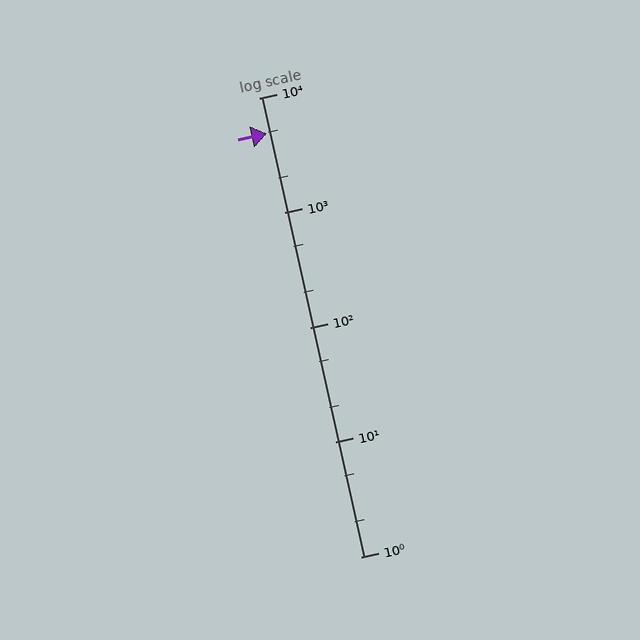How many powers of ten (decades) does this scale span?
The scale spans 4 decades, from 1 to 10000.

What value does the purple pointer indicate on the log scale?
The pointer indicates approximately 4900.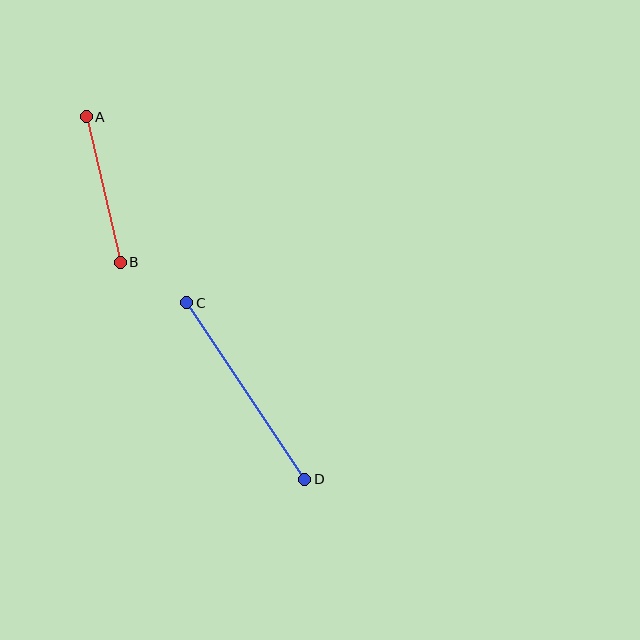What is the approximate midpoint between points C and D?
The midpoint is at approximately (246, 391) pixels.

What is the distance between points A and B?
The distance is approximately 150 pixels.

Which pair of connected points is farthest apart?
Points C and D are farthest apart.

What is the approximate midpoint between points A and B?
The midpoint is at approximately (103, 189) pixels.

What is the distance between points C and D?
The distance is approximately 213 pixels.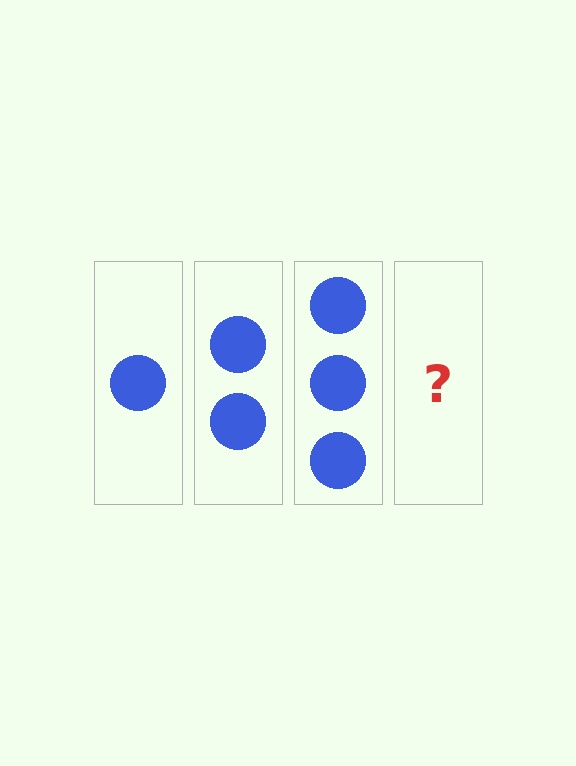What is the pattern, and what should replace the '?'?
The pattern is that each step adds one more circle. The '?' should be 4 circles.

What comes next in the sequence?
The next element should be 4 circles.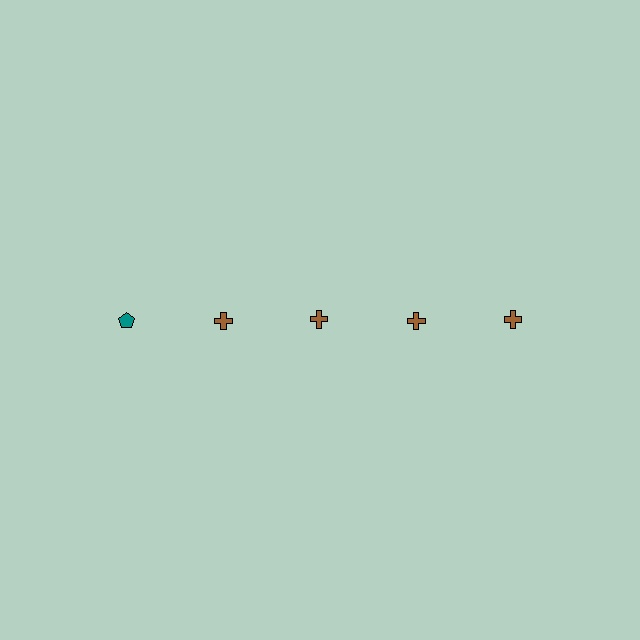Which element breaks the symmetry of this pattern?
The teal pentagon in the top row, leftmost column breaks the symmetry. All other shapes are brown crosses.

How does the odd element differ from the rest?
It differs in both color (teal instead of brown) and shape (pentagon instead of cross).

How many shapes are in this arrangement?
There are 5 shapes arranged in a grid pattern.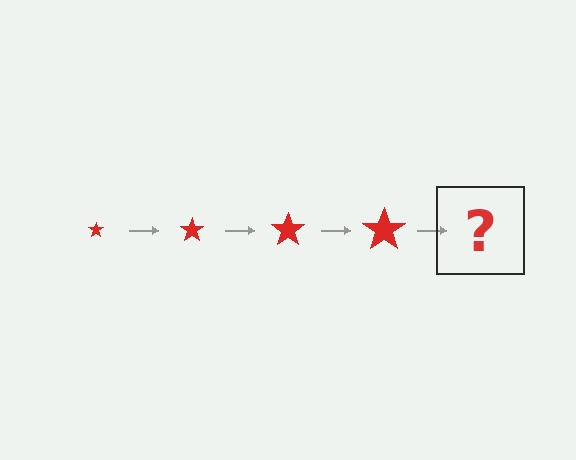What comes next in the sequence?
The next element should be a red star, larger than the previous one.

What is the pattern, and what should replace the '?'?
The pattern is that the star gets progressively larger each step. The '?' should be a red star, larger than the previous one.